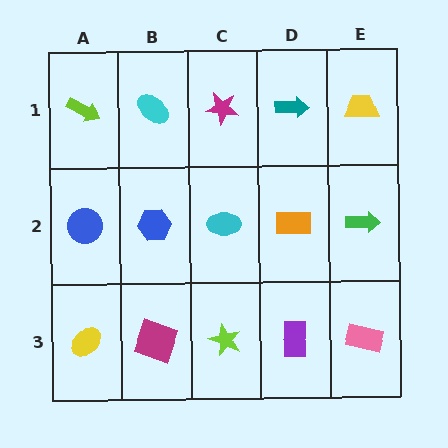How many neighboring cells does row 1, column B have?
3.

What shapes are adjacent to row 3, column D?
An orange rectangle (row 2, column D), a lime star (row 3, column C), a pink rectangle (row 3, column E).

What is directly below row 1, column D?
An orange rectangle.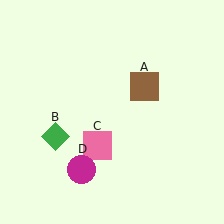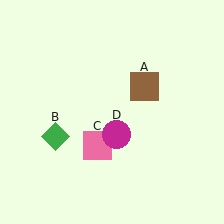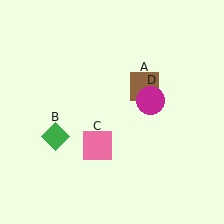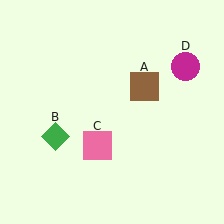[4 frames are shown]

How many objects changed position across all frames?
1 object changed position: magenta circle (object D).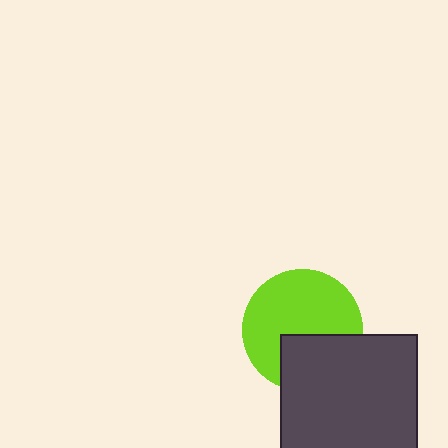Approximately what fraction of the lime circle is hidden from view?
Roughly 34% of the lime circle is hidden behind the dark gray square.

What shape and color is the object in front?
The object in front is a dark gray square.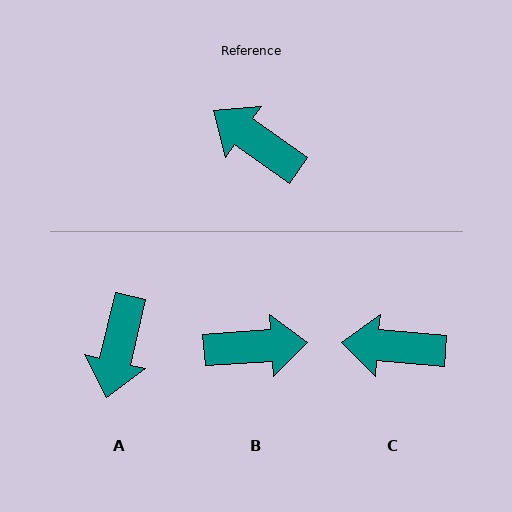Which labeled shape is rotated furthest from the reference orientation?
B, about 141 degrees away.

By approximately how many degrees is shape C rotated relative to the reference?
Approximately 31 degrees counter-clockwise.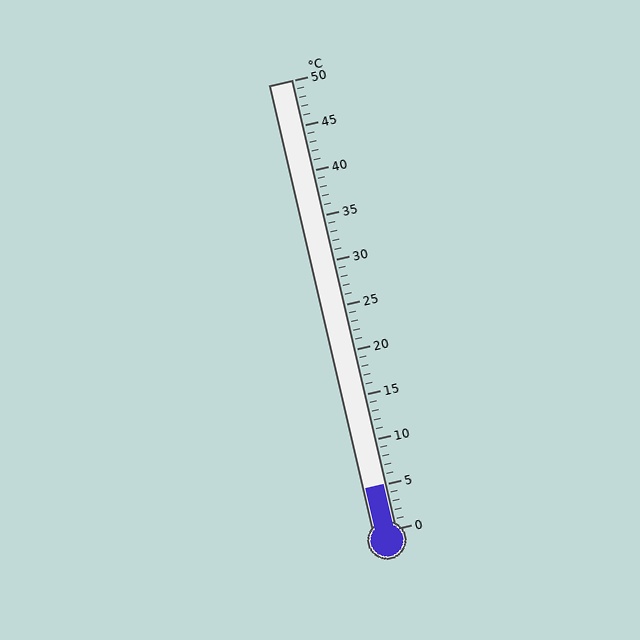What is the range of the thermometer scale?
The thermometer scale ranges from 0°C to 50°C.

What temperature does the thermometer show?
The thermometer shows approximately 5°C.